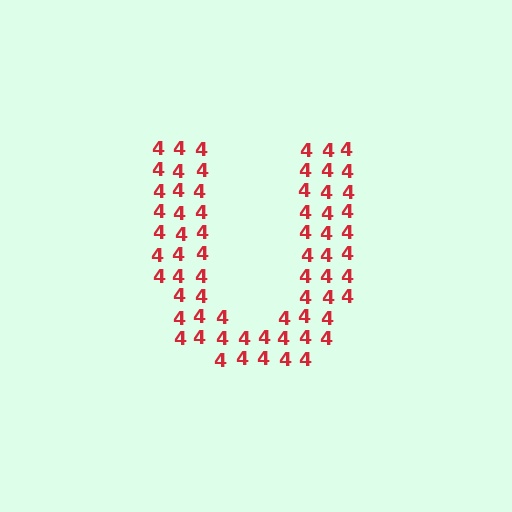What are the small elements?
The small elements are digit 4's.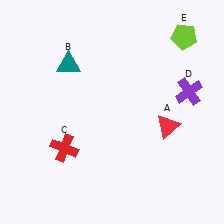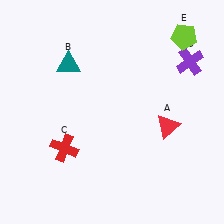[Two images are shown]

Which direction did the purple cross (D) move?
The purple cross (D) moved up.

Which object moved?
The purple cross (D) moved up.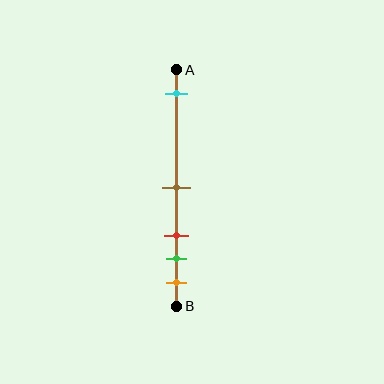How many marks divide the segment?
There are 5 marks dividing the segment.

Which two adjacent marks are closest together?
The green and orange marks are the closest adjacent pair.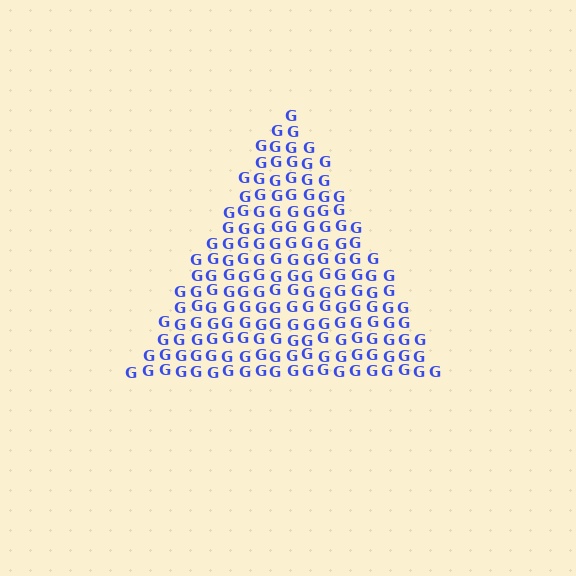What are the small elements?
The small elements are letter G's.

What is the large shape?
The large shape is a triangle.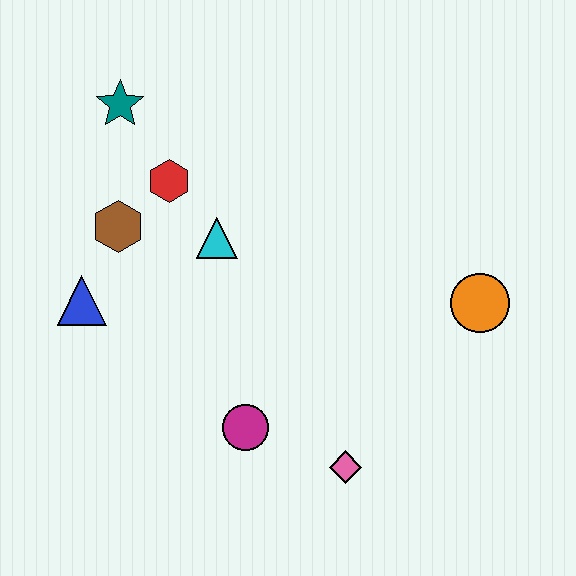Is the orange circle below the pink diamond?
No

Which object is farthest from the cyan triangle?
The orange circle is farthest from the cyan triangle.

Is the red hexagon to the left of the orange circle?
Yes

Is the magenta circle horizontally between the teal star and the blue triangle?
No